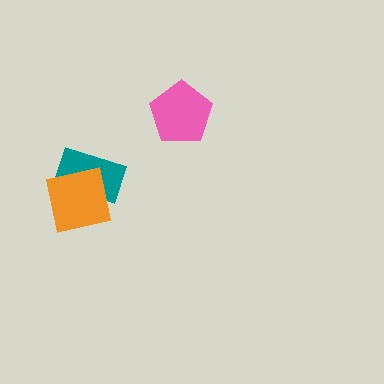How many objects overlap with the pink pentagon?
0 objects overlap with the pink pentagon.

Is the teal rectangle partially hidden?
Yes, it is partially covered by another shape.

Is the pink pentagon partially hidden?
No, no other shape covers it.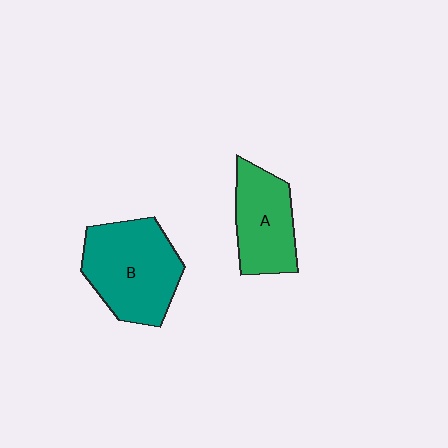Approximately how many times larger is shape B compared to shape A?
Approximately 1.4 times.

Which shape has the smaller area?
Shape A (green).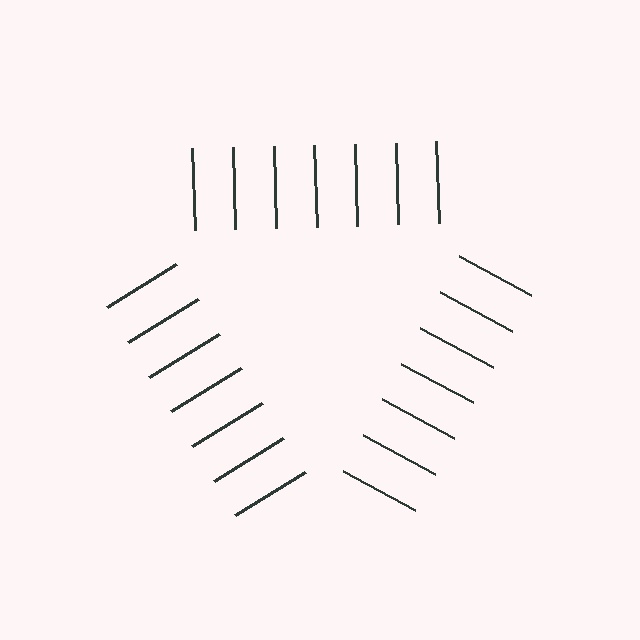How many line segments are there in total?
21 — 7 along each of the 3 edges.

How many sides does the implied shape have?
3 sides — the line-ends trace a triangle.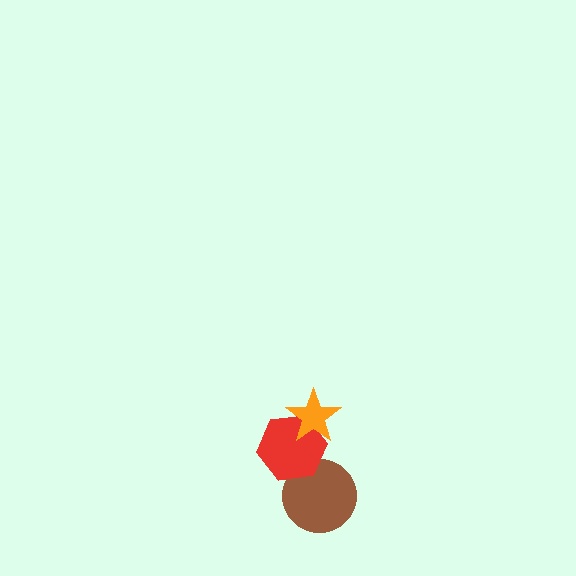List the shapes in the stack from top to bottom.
From top to bottom: the orange star, the red hexagon, the brown circle.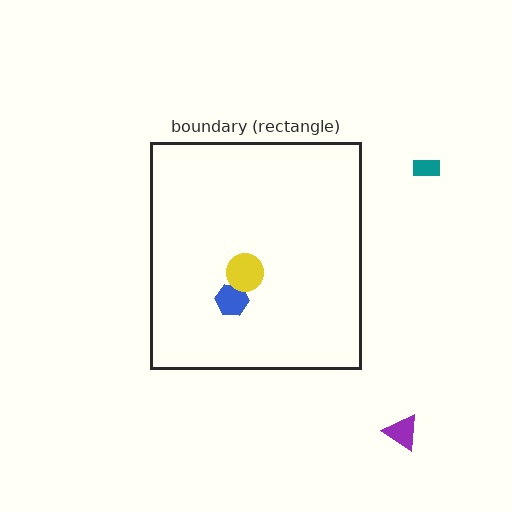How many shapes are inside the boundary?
2 inside, 2 outside.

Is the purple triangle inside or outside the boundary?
Outside.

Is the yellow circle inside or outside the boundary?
Inside.